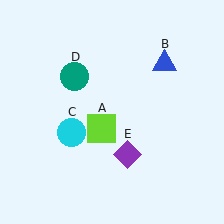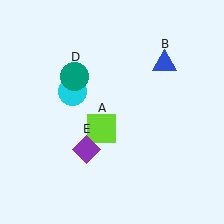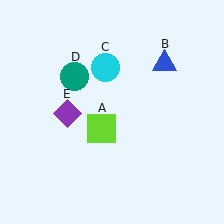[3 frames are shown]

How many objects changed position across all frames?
2 objects changed position: cyan circle (object C), purple diamond (object E).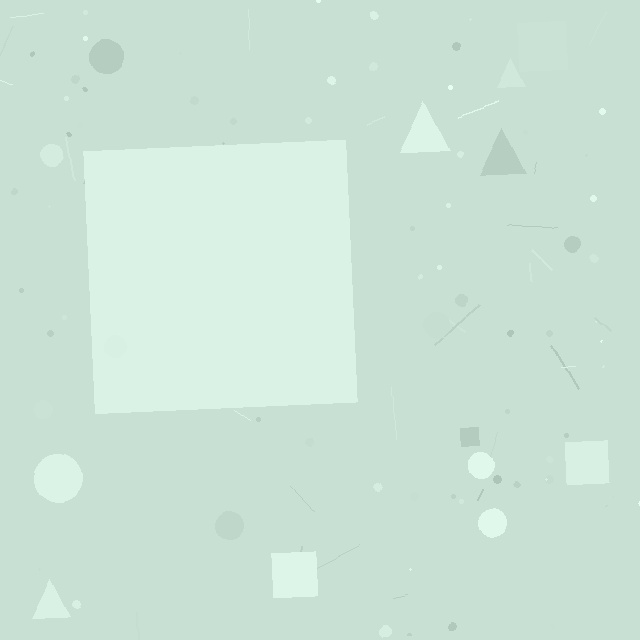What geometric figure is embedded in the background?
A square is embedded in the background.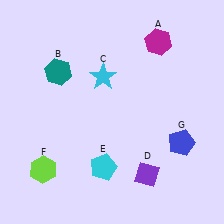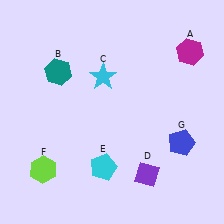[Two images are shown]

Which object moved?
The magenta hexagon (A) moved right.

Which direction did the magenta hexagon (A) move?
The magenta hexagon (A) moved right.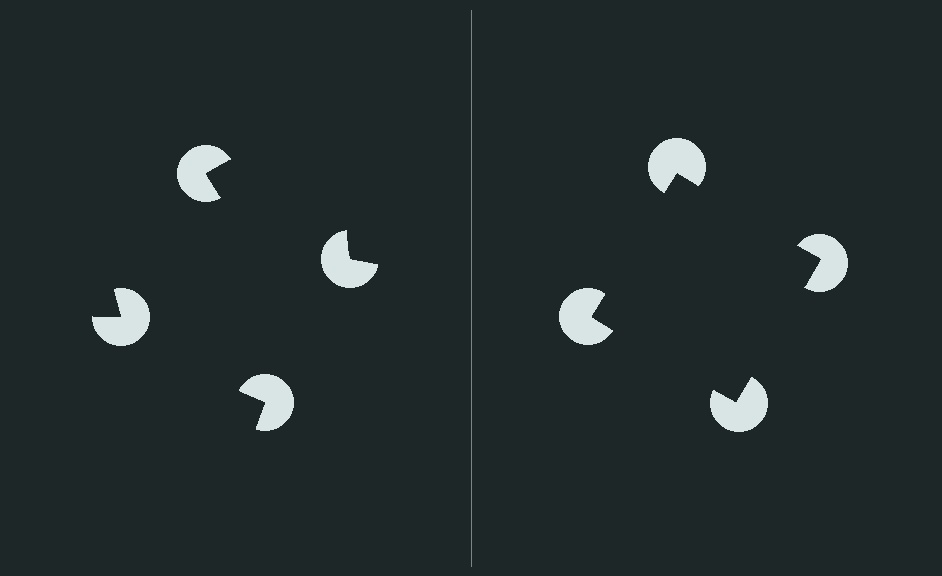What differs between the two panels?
The pac-man discs are positioned identically on both sides; only the wedge orientations differ. On the right they align to a square; on the left they are misaligned.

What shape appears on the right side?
An illusory square.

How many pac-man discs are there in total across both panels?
8 — 4 on each side.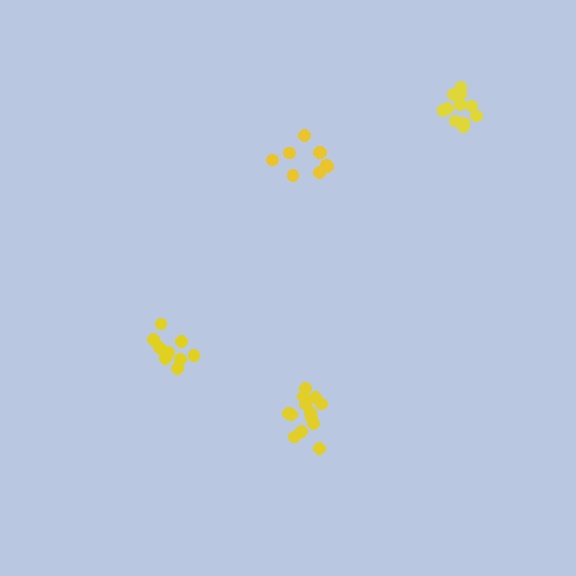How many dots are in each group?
Group 1: 13 dots, Group 2: 9 dots, Group 3: 12 dots, Group 4: 10 dots (44 total).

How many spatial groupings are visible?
There are 4 spatial groupings.